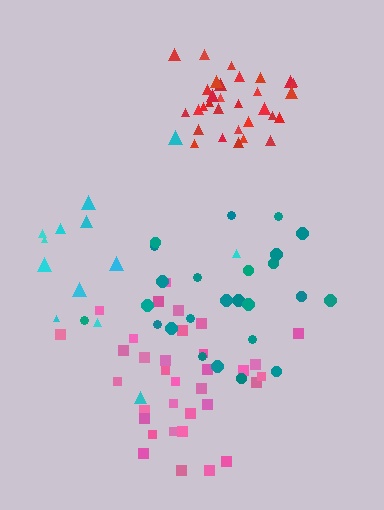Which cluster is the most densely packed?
Red.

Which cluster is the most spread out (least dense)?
Cyan.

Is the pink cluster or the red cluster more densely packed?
Red.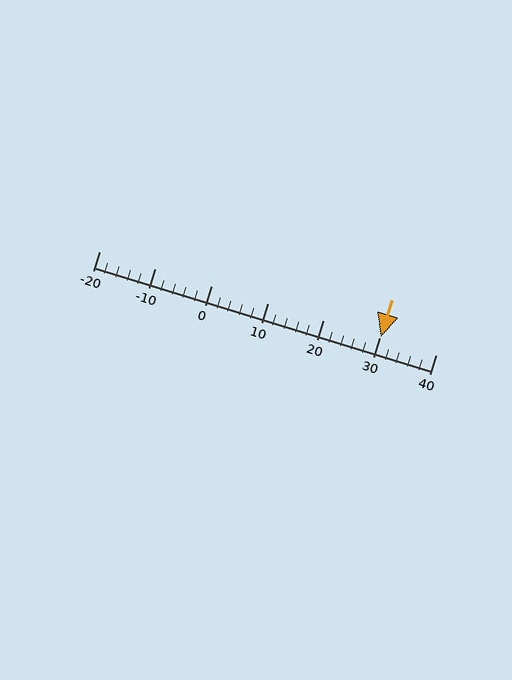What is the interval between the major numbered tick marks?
The major tick marks are spaced 10 units apart.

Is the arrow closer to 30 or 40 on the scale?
The arrow is closer to 30.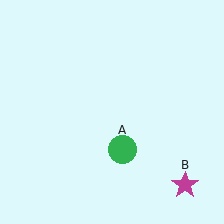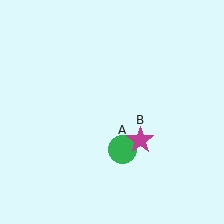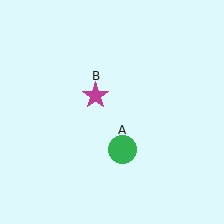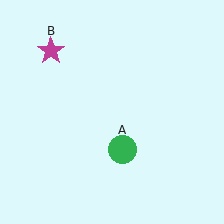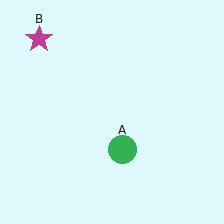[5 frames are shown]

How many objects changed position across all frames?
1 object changed position: magenta star (object B).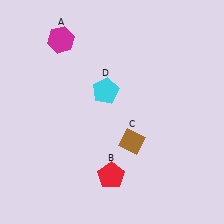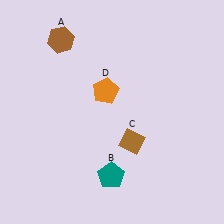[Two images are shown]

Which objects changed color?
A changed from magenta to brown. B changed from red to teal. D changed from cyan to orange.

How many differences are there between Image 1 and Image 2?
There are 3 differences between the two images.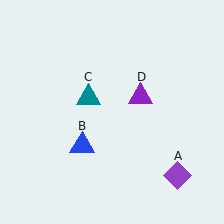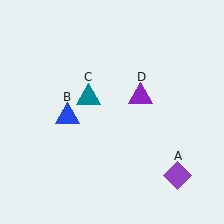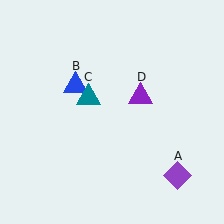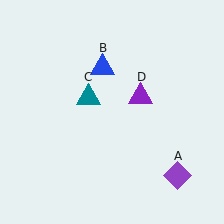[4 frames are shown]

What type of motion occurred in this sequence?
The blue triangle (object B) rotated clockwise around the center of the scene.